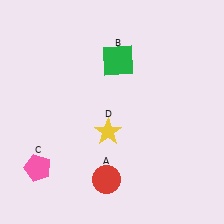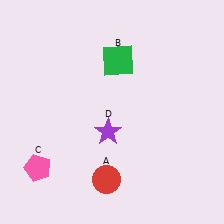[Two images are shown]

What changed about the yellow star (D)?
In Image 1, D is yellow. In Image 2, it changed to purple.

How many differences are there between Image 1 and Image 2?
There is 1 difference between the two images.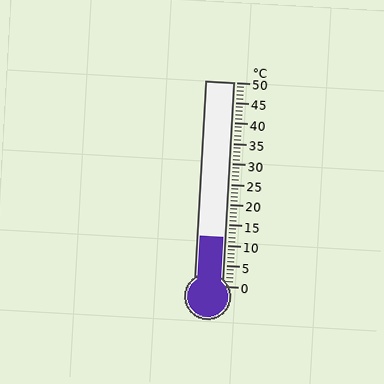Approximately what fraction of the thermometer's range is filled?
The thermometer is filled to approximately 25% of its range.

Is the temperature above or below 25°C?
The temperature is below 25°C.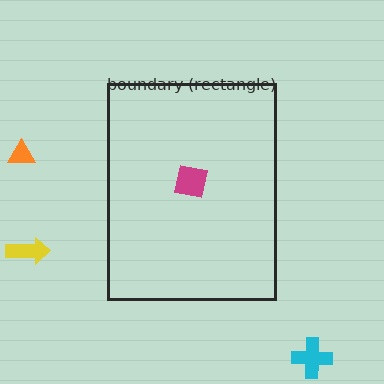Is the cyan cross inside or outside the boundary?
Outside.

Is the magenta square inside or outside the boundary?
Inside.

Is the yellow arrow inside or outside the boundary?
Outside.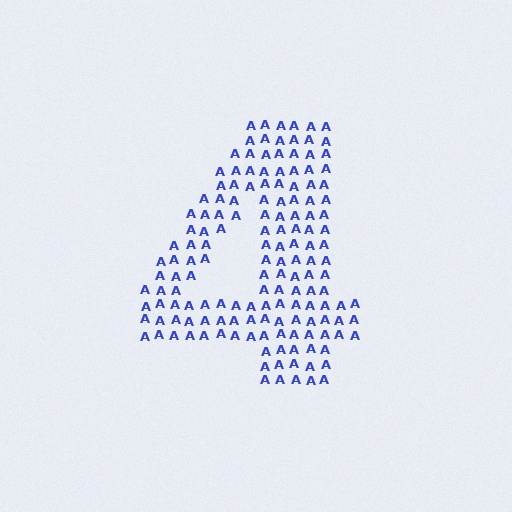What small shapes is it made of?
It is made of small letter A's.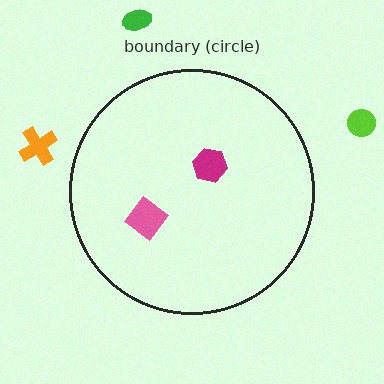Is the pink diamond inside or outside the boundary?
Inside.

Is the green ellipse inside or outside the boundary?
Outside.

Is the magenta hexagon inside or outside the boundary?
Inside.